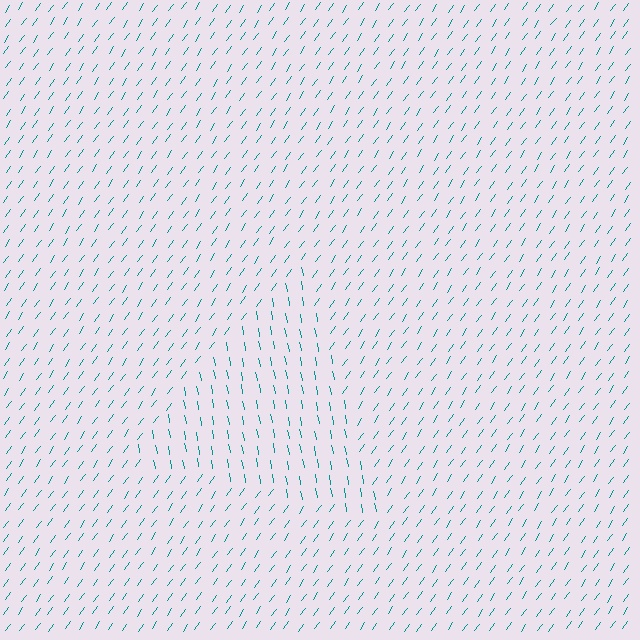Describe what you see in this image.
The image is filled with small teal line segments. A triangle region in the image has lines oriented differently from the surrounding lines, creating a visible texture boundary.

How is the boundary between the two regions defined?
The boundary is defined purely by a change in line orientation (approximately 45 degrees difference). All lines are the same color and thickness.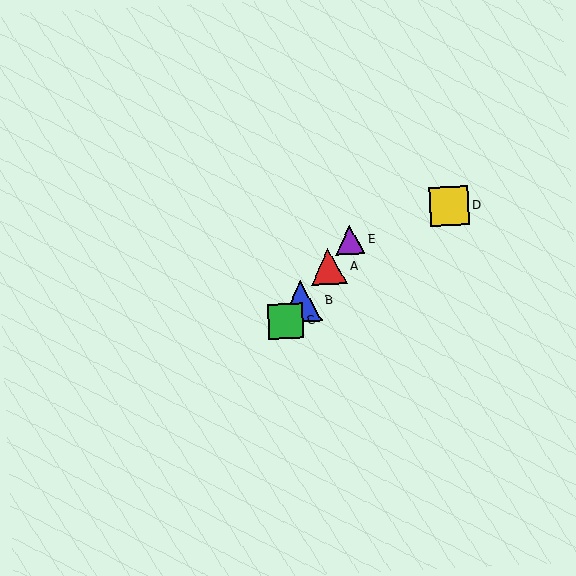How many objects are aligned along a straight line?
4 objects (A, B, C, E) are aligned along a straight line.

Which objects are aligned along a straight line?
Objects A, B, C, E are aligned along a straight line.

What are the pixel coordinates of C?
Object C is at (286, 321).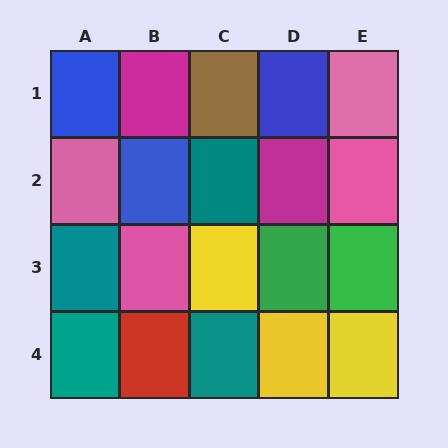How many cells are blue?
3 cells are blue.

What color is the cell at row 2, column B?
Blue.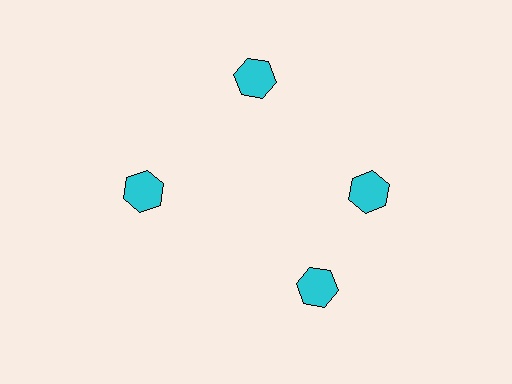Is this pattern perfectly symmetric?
No. The 4 cyan hexagons are arranged in a ring, but one element near the 6 o'clock position is rotated out of alignment along the ring, breaking the 4-fold rotational symmetry.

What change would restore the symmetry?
The symmetry would be restored by rotating it back into even spacing with its neighbors so that all 4 hexagons sit at equal angles and equal distance from the center.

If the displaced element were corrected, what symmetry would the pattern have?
It would have 4-fold rotational symmetry — the pattern would map onto itself every 90 degrees.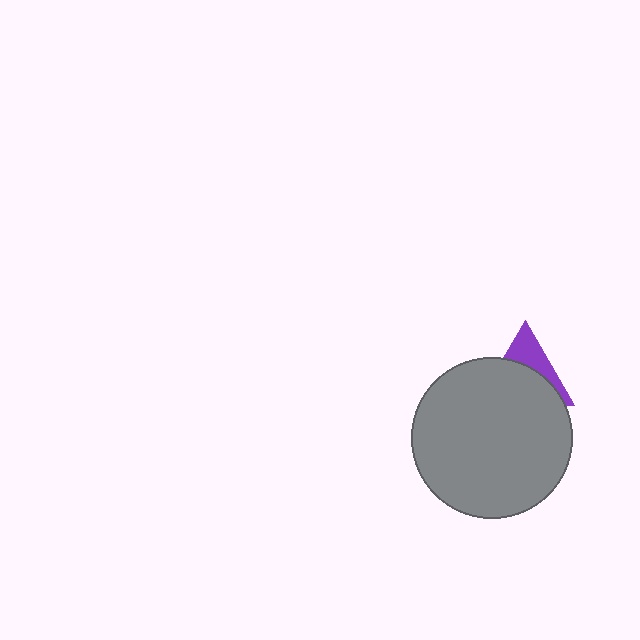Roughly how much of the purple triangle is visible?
A small part of it is visible (roughly 36%).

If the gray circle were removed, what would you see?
You would see the complete purple triangle.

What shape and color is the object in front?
The object in front is a gray circle.